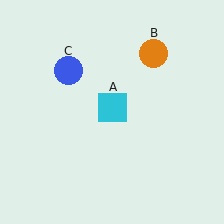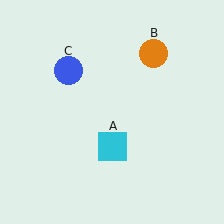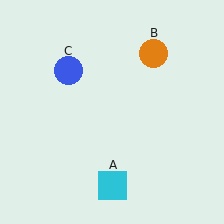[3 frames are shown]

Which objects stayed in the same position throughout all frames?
Orange circle (object B) and blue circle (object C) remained stationary.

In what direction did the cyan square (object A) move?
The cyan square (object A) moved down.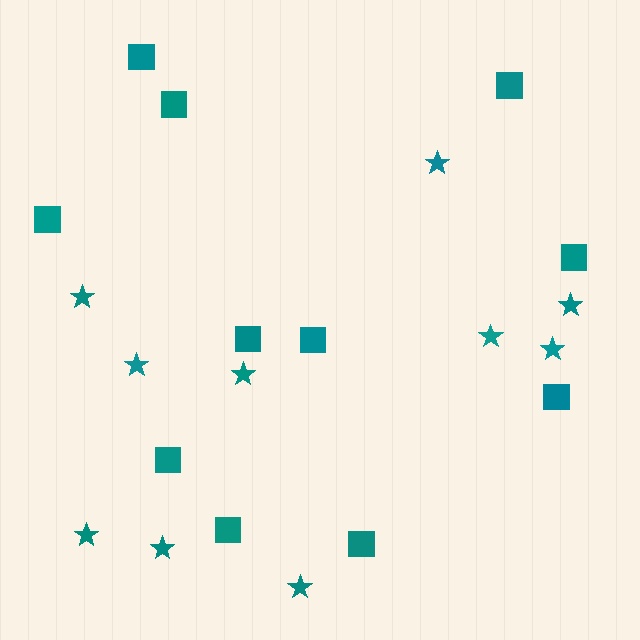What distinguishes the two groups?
There are 2 groups: one group of squares (11) and one group of stars (10).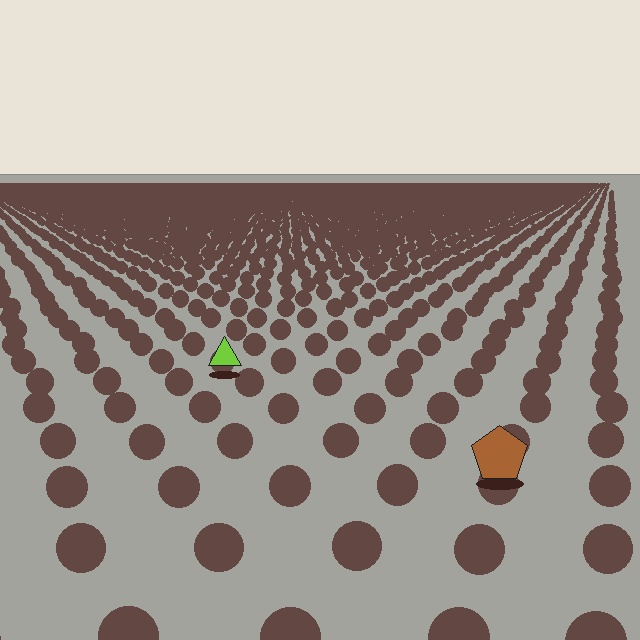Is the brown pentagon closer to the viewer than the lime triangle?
Yes. The brown pentagon is closer — you can tell from the texture gradient: the ground texture is coarser near it.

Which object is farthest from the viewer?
The lime triangle is farthest from the viewer. It appears smaller and the ground texture around it is denser.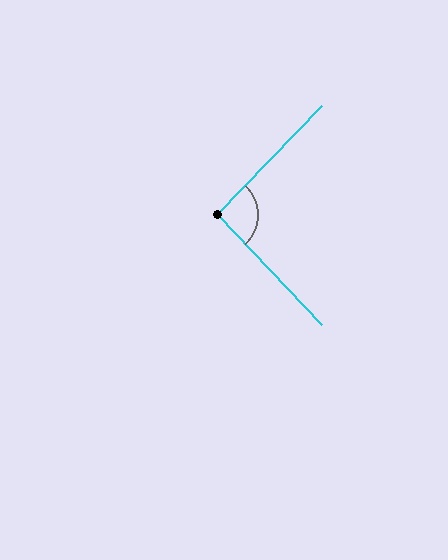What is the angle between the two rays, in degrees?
Approximately 93 degrees.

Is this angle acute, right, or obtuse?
It is approximately a right angle.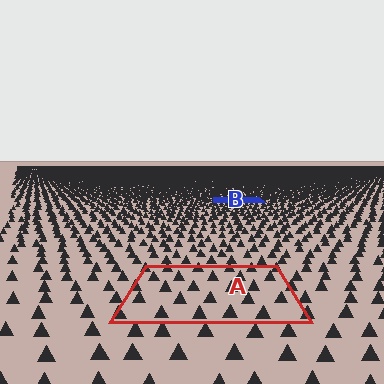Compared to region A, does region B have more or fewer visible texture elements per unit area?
Region B has more texture elements per unit area — they are packed more densely because it is farther away.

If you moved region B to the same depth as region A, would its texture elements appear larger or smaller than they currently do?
They would appear larger. At a closer depth, the same texture elements are projected at a bigger on-screen size.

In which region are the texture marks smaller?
The texture marks are smaller in region B, because it is farther away.